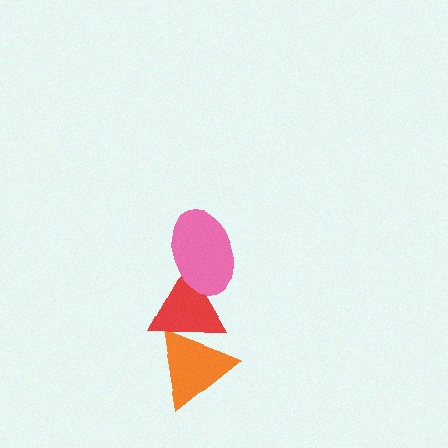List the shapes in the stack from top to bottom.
From top to bottom: the pink ellipse, the red triangle, the orange triangle.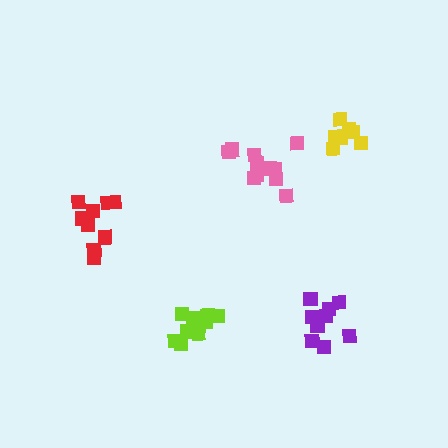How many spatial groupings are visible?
There are 5 spatial groupings.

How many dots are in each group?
Group 1: 9 dots, Group 2: 12 dots, Group 3: 10 dots, Group 4: 7 dots, Group 5: 9 dots (47 total).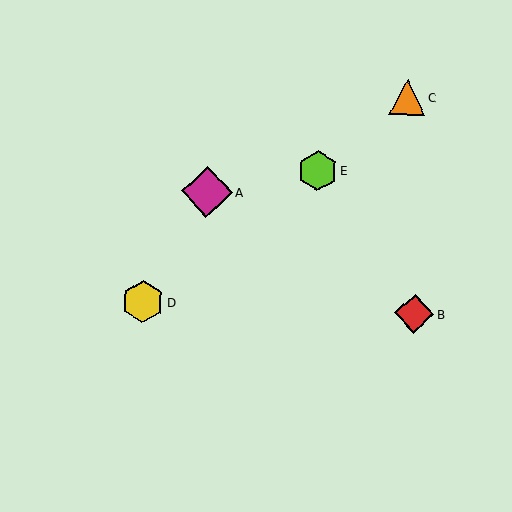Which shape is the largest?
The magenta diamond (labeled A) is the largest.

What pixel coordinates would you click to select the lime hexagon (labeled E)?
Click at (318, 171) to select the lime hexagon E.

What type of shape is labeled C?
Shape C is an orange triangle.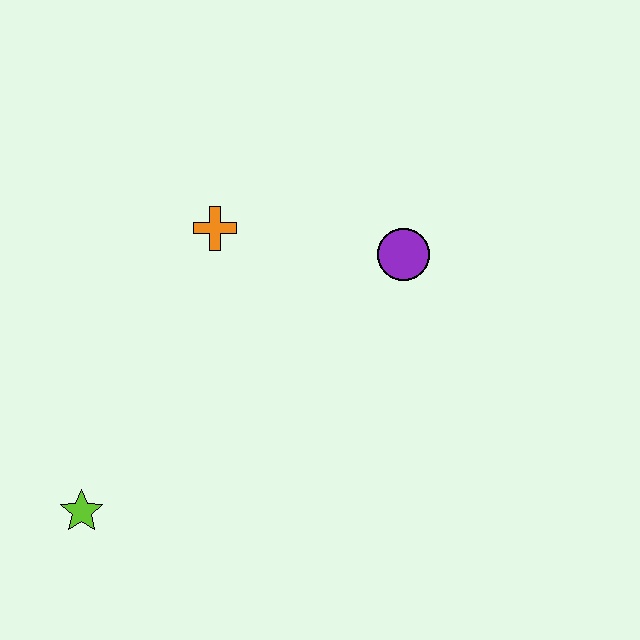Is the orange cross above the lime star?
Yes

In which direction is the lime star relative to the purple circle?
The lime star is to the left of the purple circle.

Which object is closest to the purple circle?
The orange cross is closest to the purple circle.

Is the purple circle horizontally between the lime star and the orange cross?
No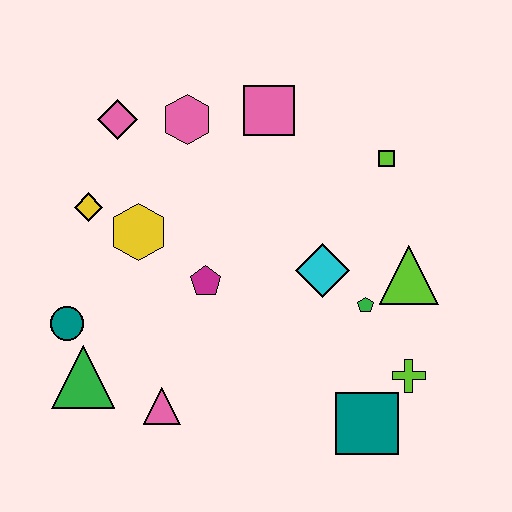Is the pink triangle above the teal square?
Yes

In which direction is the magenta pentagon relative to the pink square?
The magenta pentagon is below the pink square.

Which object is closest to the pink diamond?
The pink hexagon is closest to the pink diamond.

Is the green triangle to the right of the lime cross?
No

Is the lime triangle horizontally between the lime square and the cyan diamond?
No